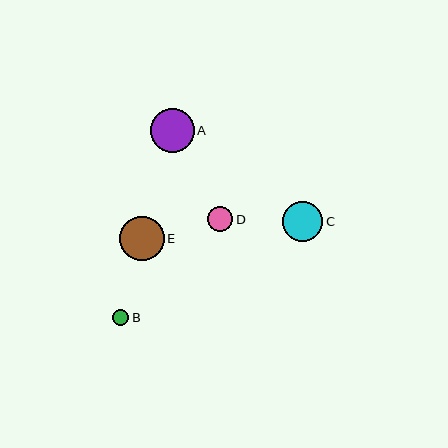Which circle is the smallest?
Circle B is the smallest with a size of approximately 16 pixels.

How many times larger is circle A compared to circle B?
Circle A is approximately 2.8 times the size of circle B.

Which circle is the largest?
Circle E is the largest with a size of approximately 44 pixels.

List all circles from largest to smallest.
From largest to smallest: E, A, C, D, B.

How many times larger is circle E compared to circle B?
Circle E is approximately 2.8 times the size of circle B.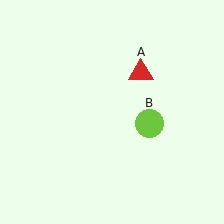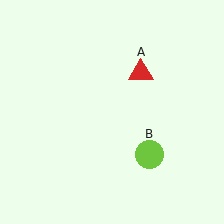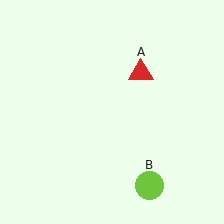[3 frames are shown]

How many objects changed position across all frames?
1 object changed position: lime circle (object B).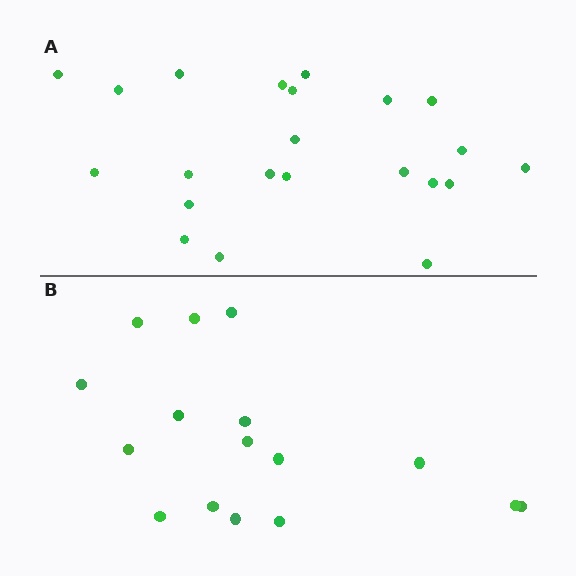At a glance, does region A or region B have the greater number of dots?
Region A (the top region) has more dots.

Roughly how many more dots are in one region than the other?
Region A has about 6 more dots than region B.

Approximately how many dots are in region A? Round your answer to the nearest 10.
About 20 dots. (The exact count is 22, which rounds to 20.)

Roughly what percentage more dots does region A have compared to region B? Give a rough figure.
About 40% more.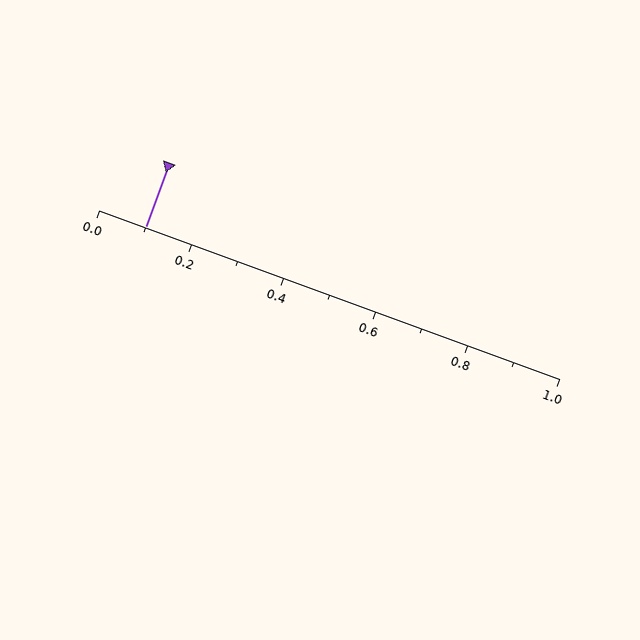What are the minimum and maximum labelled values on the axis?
The axis runs from 0.0 to 1.0.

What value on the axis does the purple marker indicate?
The marker indicates approximately 0.1.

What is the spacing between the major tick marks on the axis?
The major ticks are spaced 0.2 apart.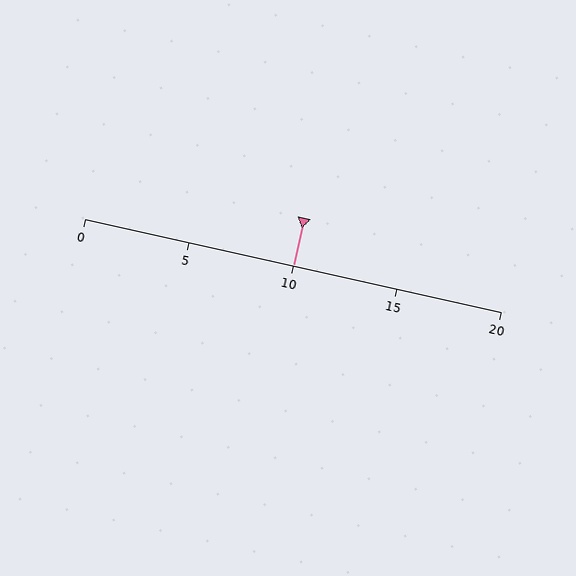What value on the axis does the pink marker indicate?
The marker indicates approximately 10.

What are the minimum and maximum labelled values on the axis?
The axis runs from 0 to 20.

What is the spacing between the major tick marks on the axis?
The major ticks are spaced 5 apart.